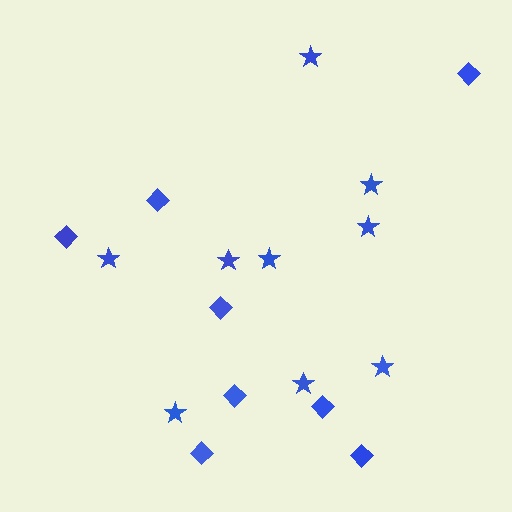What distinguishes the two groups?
There are 2 groups: one group of diamonds (8) and one group of stars (9).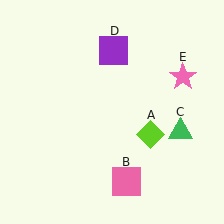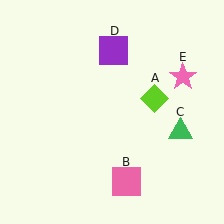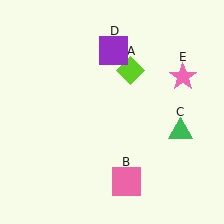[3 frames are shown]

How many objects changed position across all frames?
1 object changed position: lime diamond (object A).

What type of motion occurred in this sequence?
The lime diamond (object A) rotated counterclockwise around the center of the scene.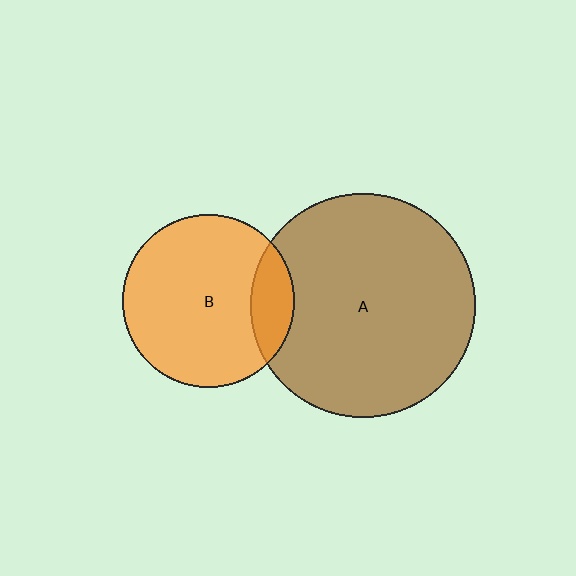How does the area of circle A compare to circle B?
Approximately 1.7 times.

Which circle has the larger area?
Circle A (brown).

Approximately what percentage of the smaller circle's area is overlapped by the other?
Approximately 15%.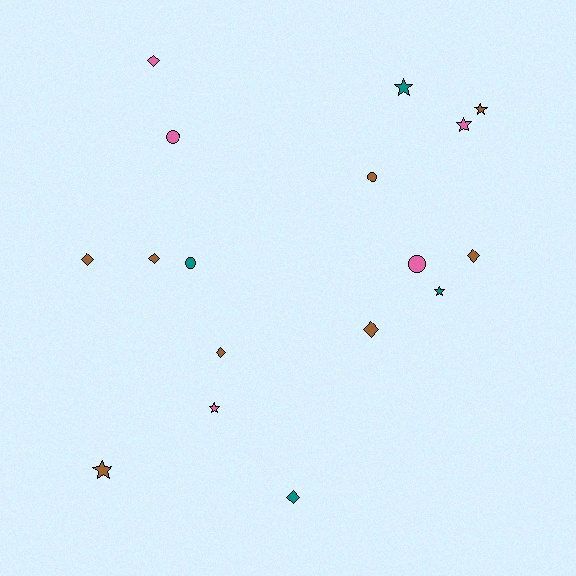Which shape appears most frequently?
Diamond, with 7 objects.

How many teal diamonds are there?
There is 1 teal diamond.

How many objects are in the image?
There are 17 objects.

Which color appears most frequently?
Brown, with 8 objects.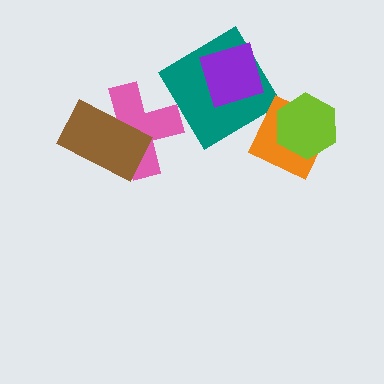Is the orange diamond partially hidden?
Yes, it is partially covered by another shape.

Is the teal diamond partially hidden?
Yes, it is partially covered by another shape.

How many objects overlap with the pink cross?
1 object overlaps with the pink cross.